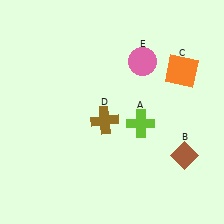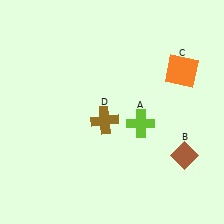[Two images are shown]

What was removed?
The pink circle (E) was removed in Image 2.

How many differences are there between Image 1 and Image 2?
There is 1 difference between the two images.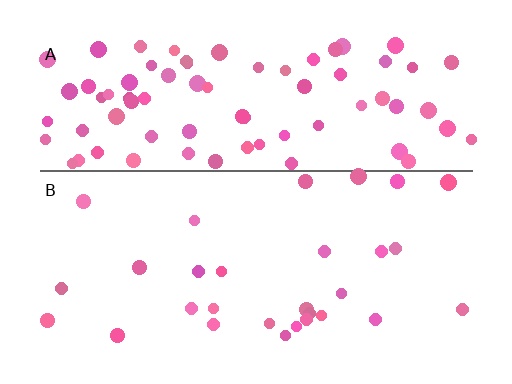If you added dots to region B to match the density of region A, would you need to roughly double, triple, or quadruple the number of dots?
Approximately triple.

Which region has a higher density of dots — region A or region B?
A (the top).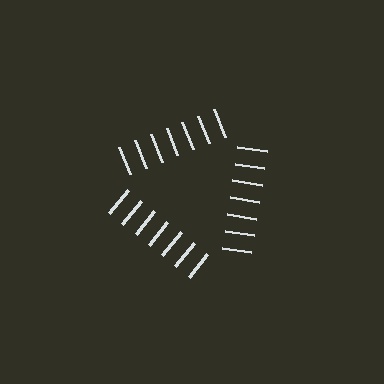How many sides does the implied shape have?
3 sides — the line-ends trace a triangle.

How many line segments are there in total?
21 — 7 along each of the 3 edges.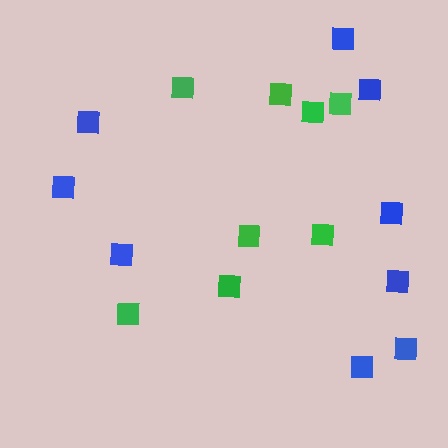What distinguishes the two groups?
There are 2 groups: one group of blue squares (9) and one group of green squares (8).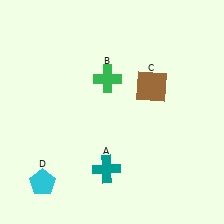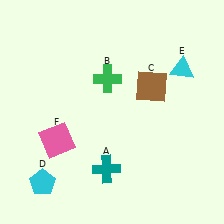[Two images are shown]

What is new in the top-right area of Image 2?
A cyan triangle (E) was added in the top-right area of Image 2.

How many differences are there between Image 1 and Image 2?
There are 2 differences between the two images.